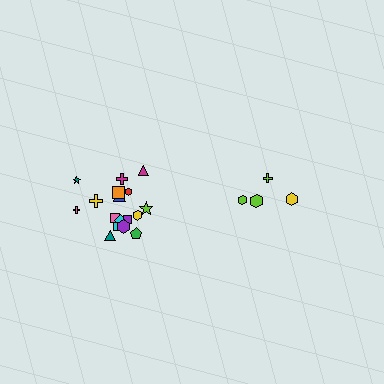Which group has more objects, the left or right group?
The left group.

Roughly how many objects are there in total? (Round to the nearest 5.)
Roughly 20 objects in total.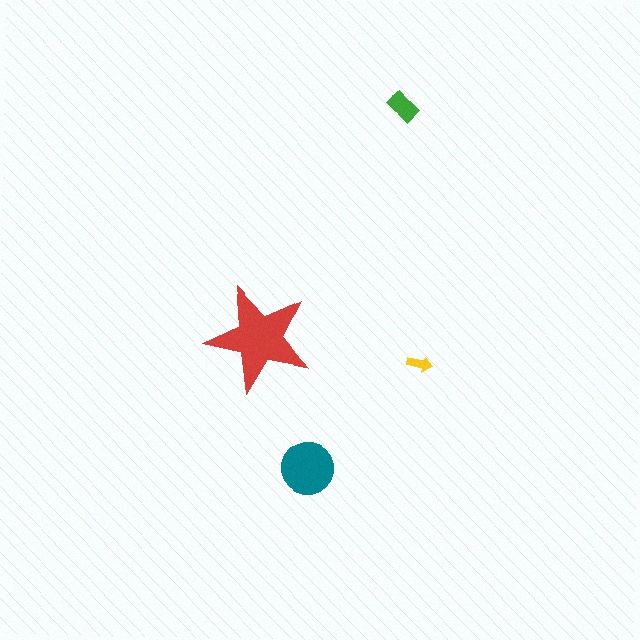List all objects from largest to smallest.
The red star, the teal circle, the green rectangle, the yellow arrow.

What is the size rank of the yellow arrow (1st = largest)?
4th.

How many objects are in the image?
There are 4 objects in the image.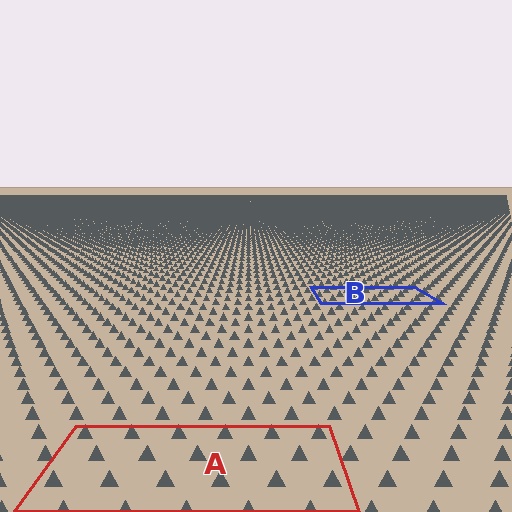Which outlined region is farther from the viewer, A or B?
Region B is farther from the viewer — the texture elements inside it appear smaller and more densely packed.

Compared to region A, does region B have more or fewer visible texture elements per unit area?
Region B has more texture elements per unit area — they are packed more densely because it is farther away.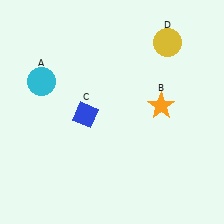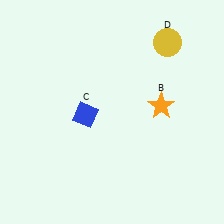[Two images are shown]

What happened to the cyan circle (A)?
The cyan circle (A) was removed in Image 2. It was in the top-left area of Image 1.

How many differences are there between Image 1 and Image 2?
There is 1 difference between the two images.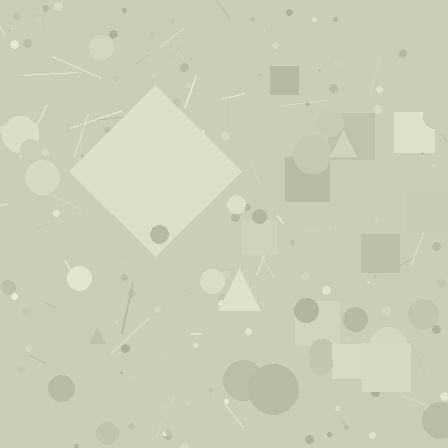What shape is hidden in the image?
A diamond is hidden in the image.